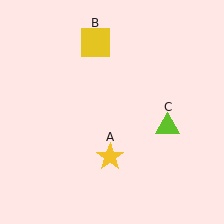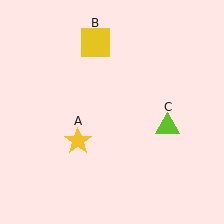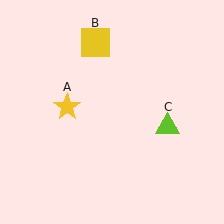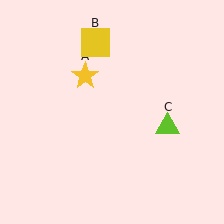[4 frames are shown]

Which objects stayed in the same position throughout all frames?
Yellow square (object B) and lime triangle (object C) remained stationary.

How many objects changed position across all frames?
1 object changed position: yellow star (object A).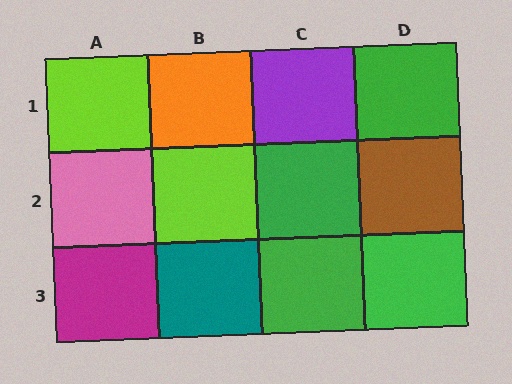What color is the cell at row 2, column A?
Pink.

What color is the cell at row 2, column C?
Green.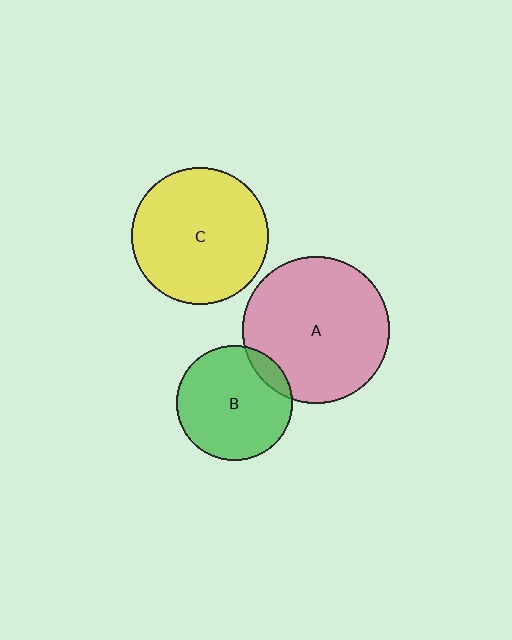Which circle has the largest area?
Circle A (pink).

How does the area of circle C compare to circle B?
Approximately 1.4 times.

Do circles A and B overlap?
Yes.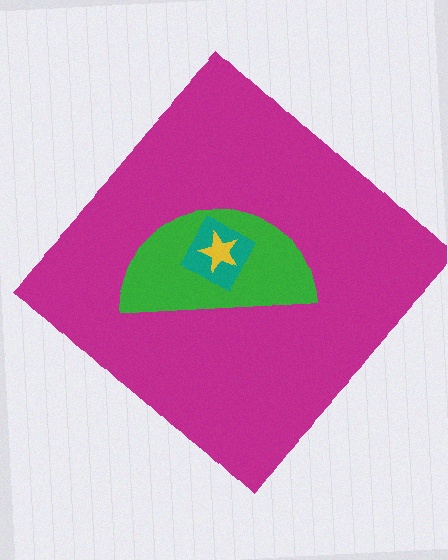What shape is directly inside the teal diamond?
The yellow star.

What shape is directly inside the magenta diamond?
The green semicircle.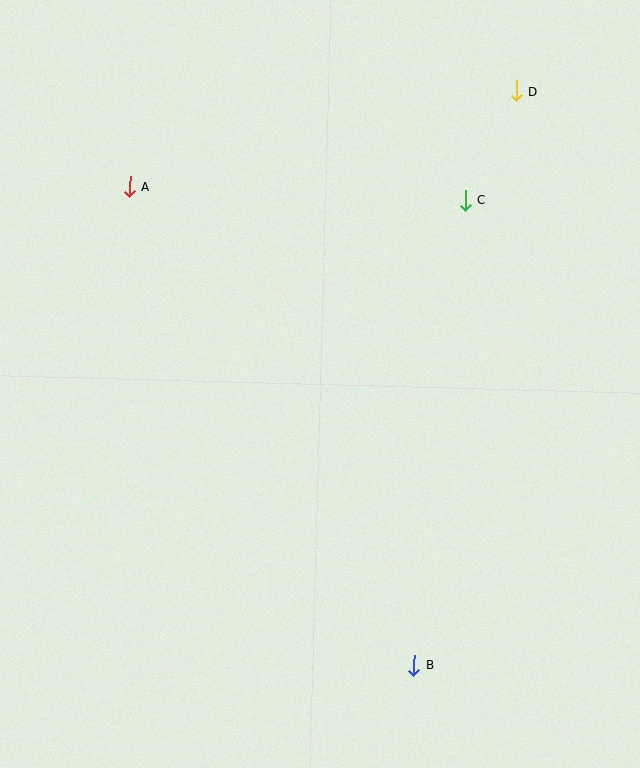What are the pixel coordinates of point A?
Point A is at (130, 187).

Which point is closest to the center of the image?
Point C at (465, 200) is closest to the center.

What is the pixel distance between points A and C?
The distance between A and C is 336 pixels.